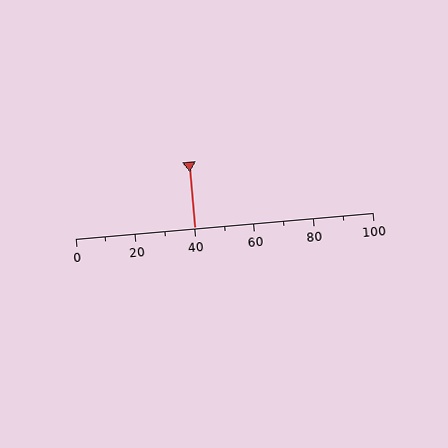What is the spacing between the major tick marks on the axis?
The major ticks are spaced 20 apart.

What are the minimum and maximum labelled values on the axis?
The axis runs from 0 to 100.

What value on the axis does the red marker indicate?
The marker indicates approximately 40.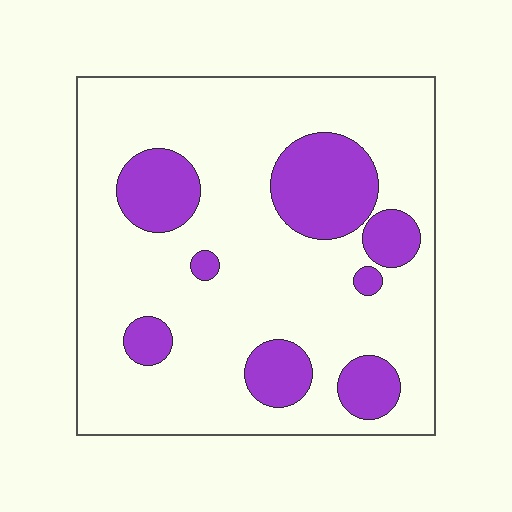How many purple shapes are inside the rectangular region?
8.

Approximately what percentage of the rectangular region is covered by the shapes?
Approximately 20%.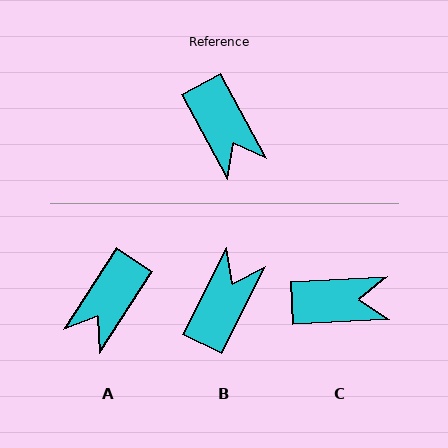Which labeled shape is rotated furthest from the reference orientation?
B, about 125 degrees away.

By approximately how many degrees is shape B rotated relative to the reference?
Approximately 125 degrees counter-clockwise.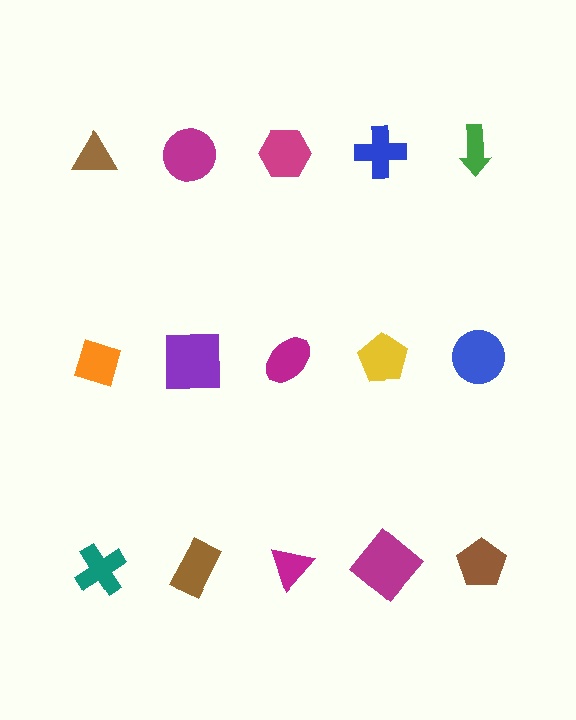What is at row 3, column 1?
A teal cross.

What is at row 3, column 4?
A magenta diamond.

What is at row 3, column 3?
A magenta triangle.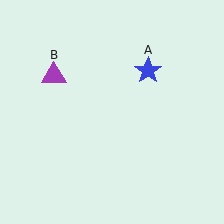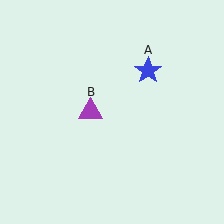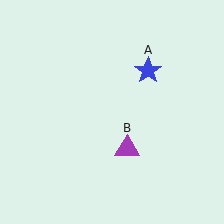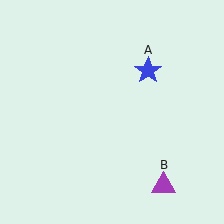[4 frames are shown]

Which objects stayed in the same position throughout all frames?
Blue star (object A) remained stationary.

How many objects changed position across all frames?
1 object changed position: purple triangle (object B).